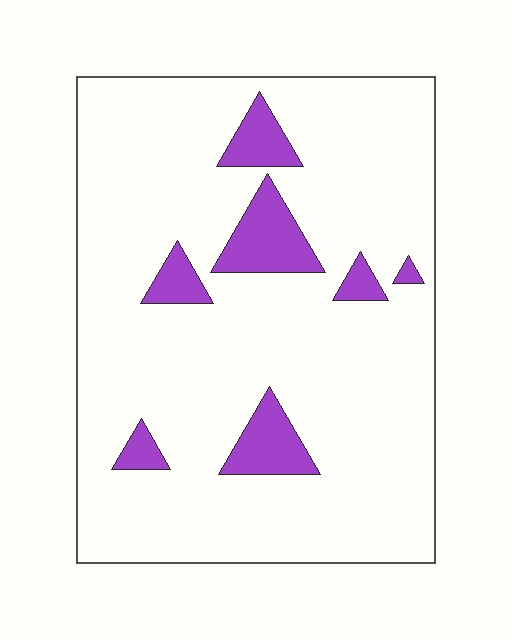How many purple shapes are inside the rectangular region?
7.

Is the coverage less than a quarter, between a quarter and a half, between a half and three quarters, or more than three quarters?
Less than a quarter.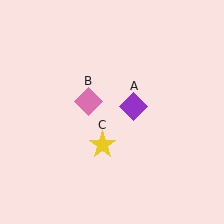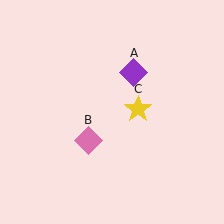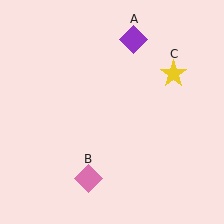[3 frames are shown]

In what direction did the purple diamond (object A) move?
The purple diamond (object A) moved up.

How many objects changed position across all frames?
3 objects changed position: purple diamond (object A), pink diamond (object B), yellow star (object C).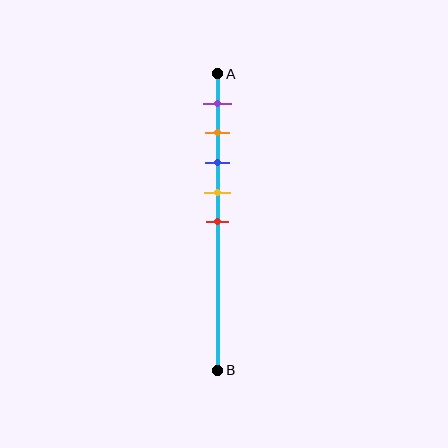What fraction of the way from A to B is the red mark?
The red mark is approximately 50% (0.5) of the way from A to B.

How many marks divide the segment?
There are 5 marks dividing the segment.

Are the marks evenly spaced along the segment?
Yes, the marks are approximately evenly spaced.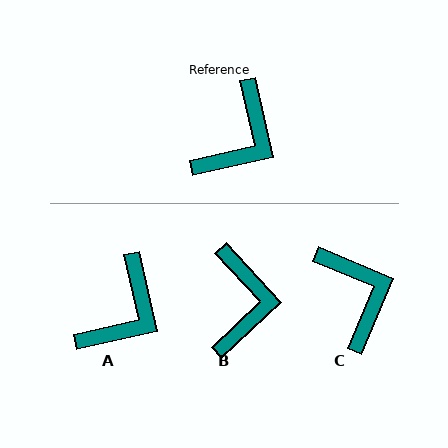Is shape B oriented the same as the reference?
No, it is off by about 30 degrees.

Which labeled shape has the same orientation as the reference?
A.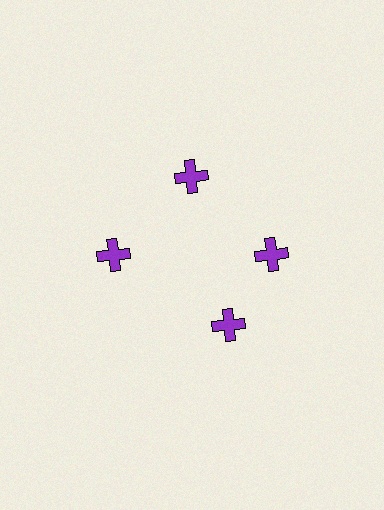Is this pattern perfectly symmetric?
No. The 4 purple crosses are arranged in a ring, but one element near the 6 o'clock position is rotated out of alignment along the ring, breaking the 4-fold rotational symmetry.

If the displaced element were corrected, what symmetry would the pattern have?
It would have 4-fold rotational symmetry — the pattern would map onto itself every 90 degrees.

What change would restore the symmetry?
The symmetry would be restored by rotating it back into even spacing with its neighbors so that all 4 crosses sit at equal angles and equal distance from the center.